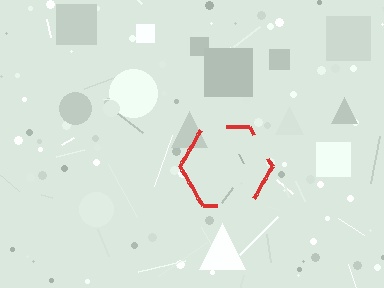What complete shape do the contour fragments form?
The contour fragments form a hexagon.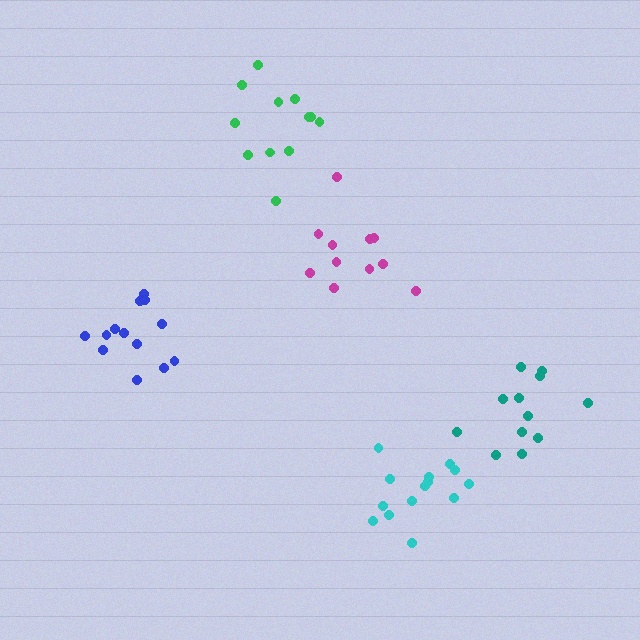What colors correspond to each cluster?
The clusters are colored: teal, magenta, blue, cyan, green.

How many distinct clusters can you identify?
There are 5 distinct clusters.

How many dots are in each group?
Group 1: 12 dots, Group 2: 11 dots, Group 3: 13 dots, Group 4: 14 dots, Group 5: 12 dots (62 total).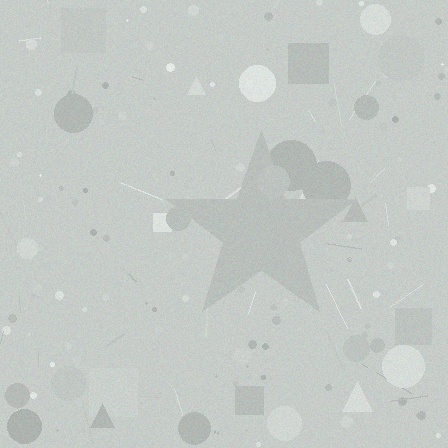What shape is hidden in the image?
A star is hidden in the image.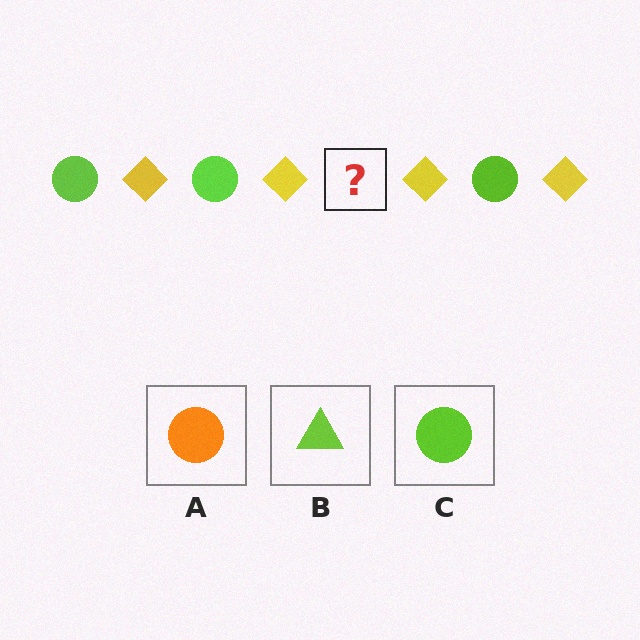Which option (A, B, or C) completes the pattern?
C.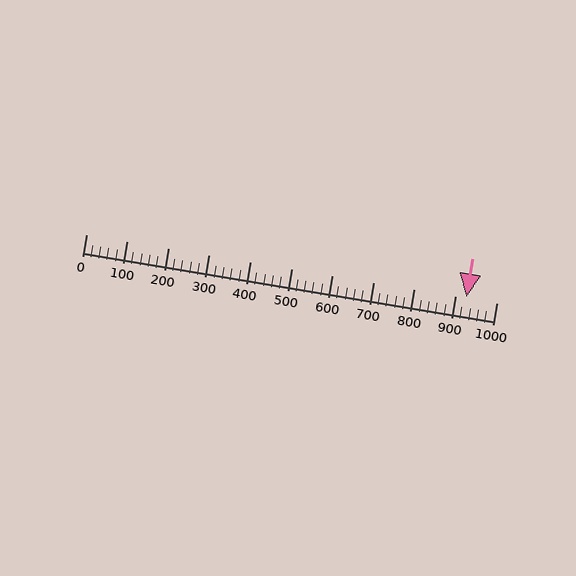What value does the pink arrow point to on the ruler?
The pink arrow points to approximately 927.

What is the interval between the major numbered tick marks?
The major tick marks are spaced 100 units apart.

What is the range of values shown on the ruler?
The ruler shows values from 0 to 1000.